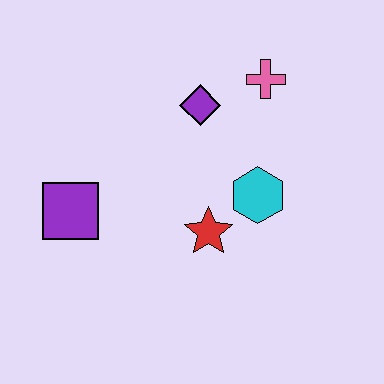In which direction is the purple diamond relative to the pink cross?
The purple diamond is to the left of the pink cross.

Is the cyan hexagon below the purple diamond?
Yes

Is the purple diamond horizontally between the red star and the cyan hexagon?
No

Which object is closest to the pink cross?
The purple diamond is closest to the pink cross.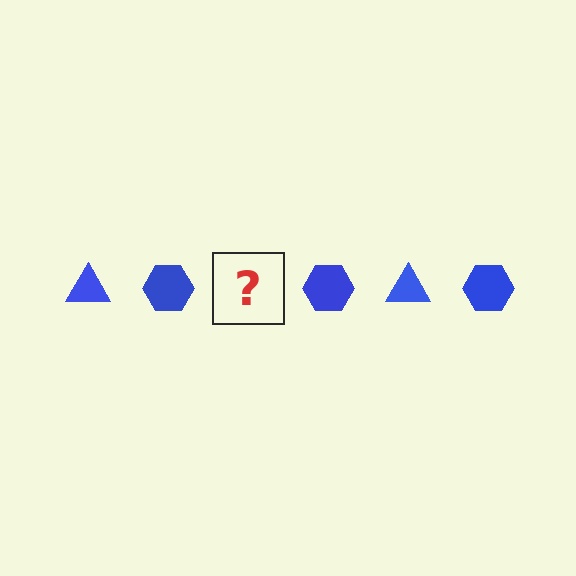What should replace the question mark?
The question mark should be replaced with a blue triangle.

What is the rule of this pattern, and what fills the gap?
The rule is that the pattern cycles through triangle, hexagon shapes in blue. The gap should be filled with a blue triangle.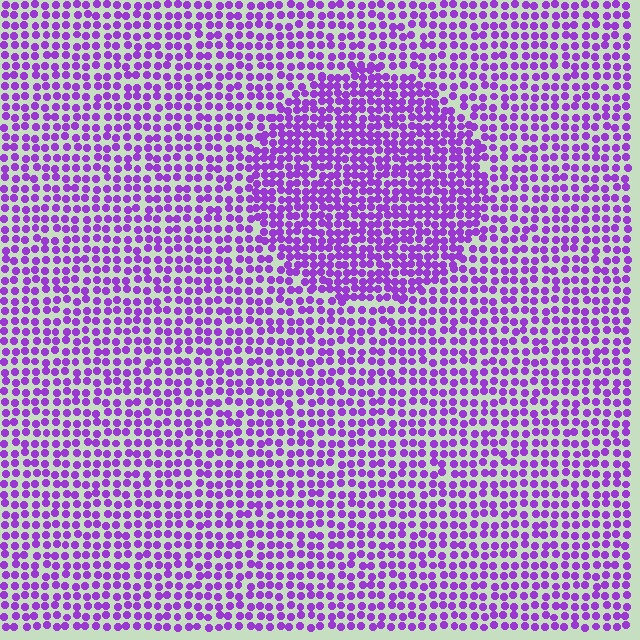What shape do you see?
I see a circle.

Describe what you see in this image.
The image contains small purple elements arranged at two different densities. A circle-shaped region is visible where the elements are more densely packed than the surrounding area.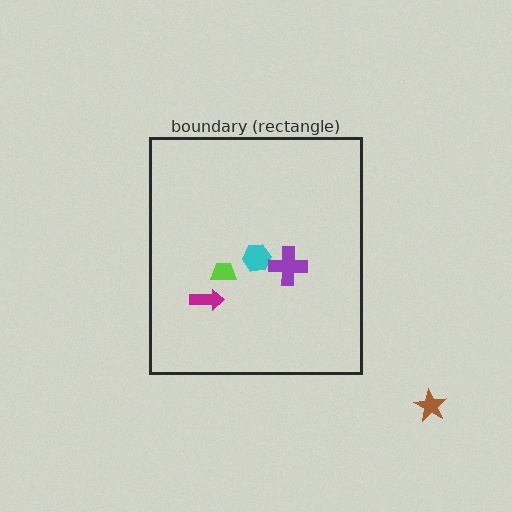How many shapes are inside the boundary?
4 inside, 1 outside.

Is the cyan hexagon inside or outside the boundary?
Inside.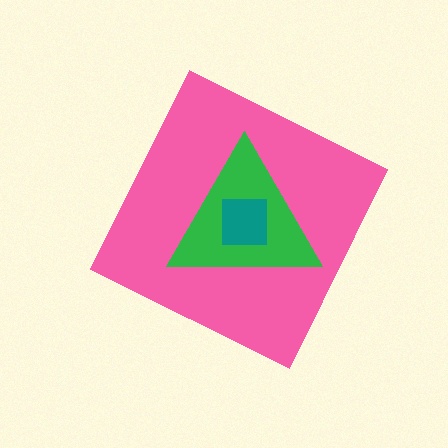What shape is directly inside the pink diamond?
The green triangle.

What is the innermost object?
The teal square.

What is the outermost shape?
The pink diamond.